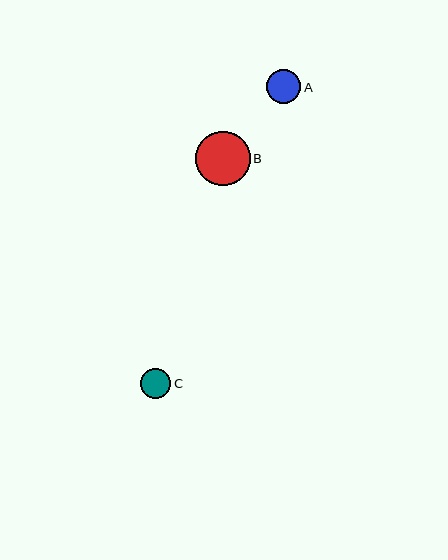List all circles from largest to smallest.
From largest to smallest: B, A, C.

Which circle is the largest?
Circle B is the largest with a size of approximately 54 pixels.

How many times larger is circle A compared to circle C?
Circle A is approximately 1.1 times the size of circle C.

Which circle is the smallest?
Circle C is the smallest with a size of approximately 30 pixels.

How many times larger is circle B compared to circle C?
Circle B is approximately 1.8 times the size of circle C.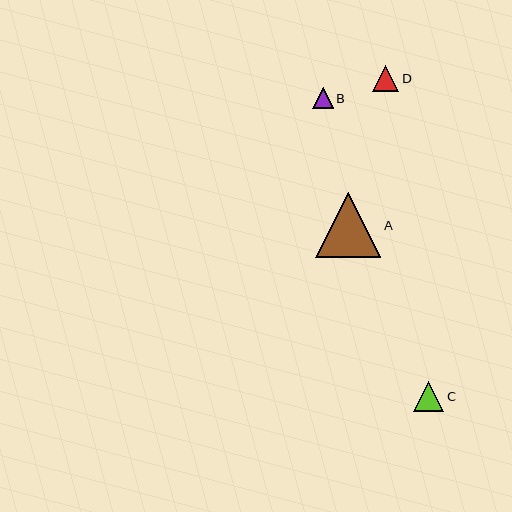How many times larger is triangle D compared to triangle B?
Triangle D is approximately 1.3 times the size of triangle B.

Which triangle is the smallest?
Triangle B is the smallest with a size of approximately 20 pixels.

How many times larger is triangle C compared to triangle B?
Triangle C is approximately 1.5 times the size of triangle B.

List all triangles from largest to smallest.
From largest to smallest: A, C, D, B.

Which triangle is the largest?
Triangle A is the largest with a size of approximately 65 pixels.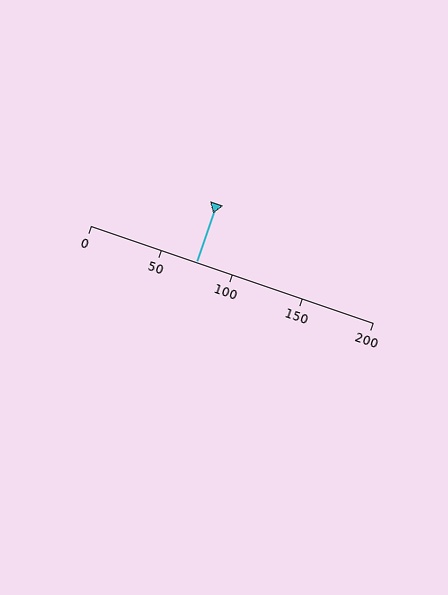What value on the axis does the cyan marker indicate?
The marker indicates approximately 75.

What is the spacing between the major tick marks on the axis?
The major ticks are spaced 50 apart.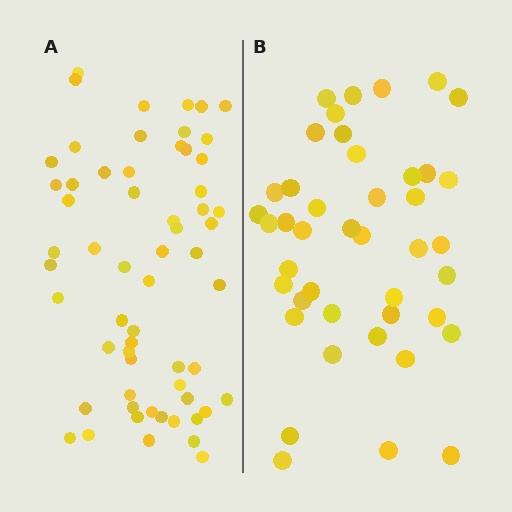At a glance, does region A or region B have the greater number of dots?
Region A (the left region) has more dots.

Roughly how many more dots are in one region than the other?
Region A has approximately 15 more dots than region B.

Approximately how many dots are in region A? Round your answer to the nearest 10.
About 60 dots.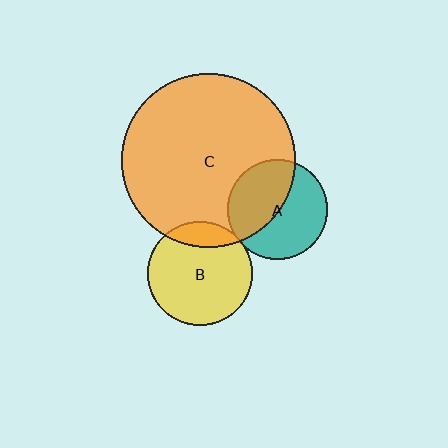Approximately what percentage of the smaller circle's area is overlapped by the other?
Approximately 45%.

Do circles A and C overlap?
Yes.